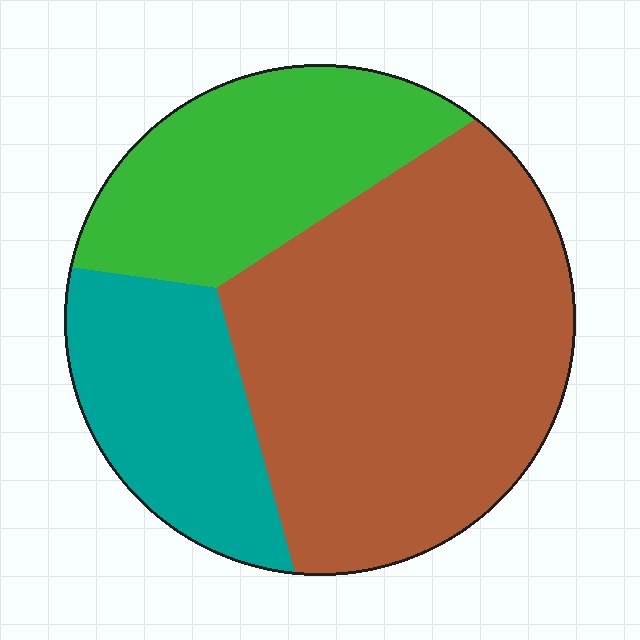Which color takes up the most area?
Brown, at roughly 55%.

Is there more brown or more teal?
Brown.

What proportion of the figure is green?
Green covers about 25% of the figure.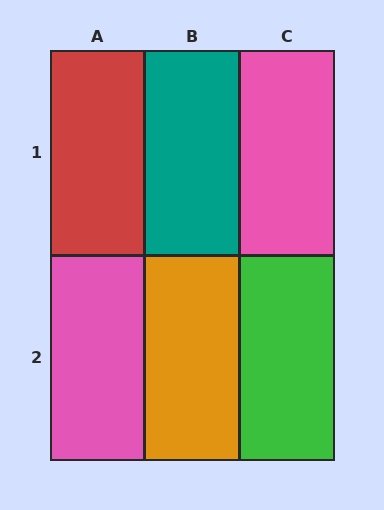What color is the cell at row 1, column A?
Red.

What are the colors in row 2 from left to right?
Pink, orange, green.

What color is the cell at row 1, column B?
Teal.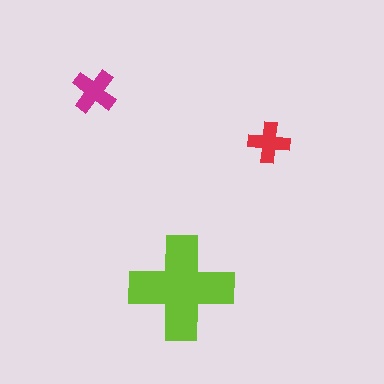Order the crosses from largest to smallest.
the lime one, the magenta one, the red one.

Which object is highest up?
The magenta cross is topmost.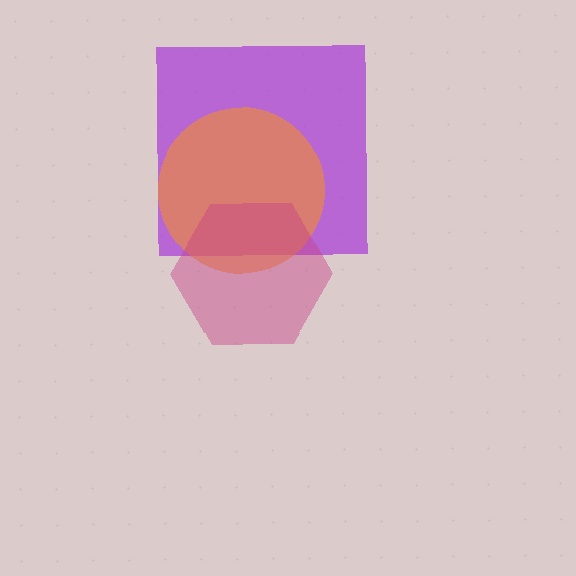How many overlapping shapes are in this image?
There are 3 overlapping shapes in the image.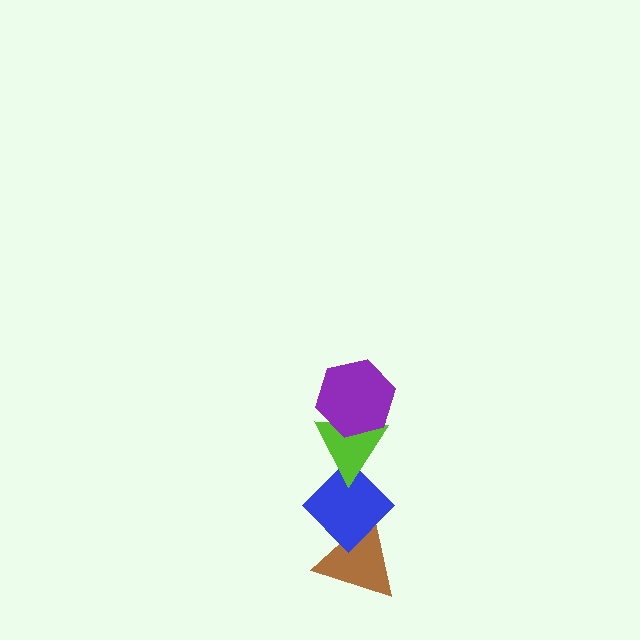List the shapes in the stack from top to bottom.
From top to bottom: the purple hexagon, the lime triangle, the blue diamond, the brown triangle.